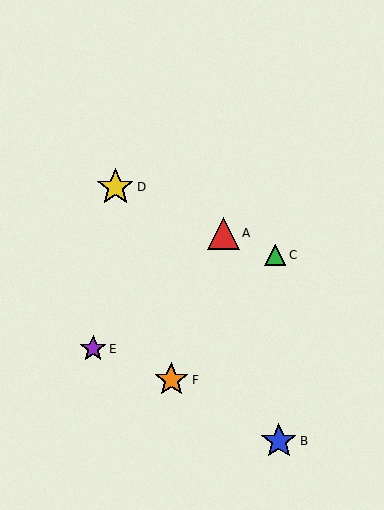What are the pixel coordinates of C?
Object C is at (275, 255).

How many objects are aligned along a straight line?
3 objects (A, C, D) are aligned along a straight line.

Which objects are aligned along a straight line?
Objects A, C, D are aligned along a straight line.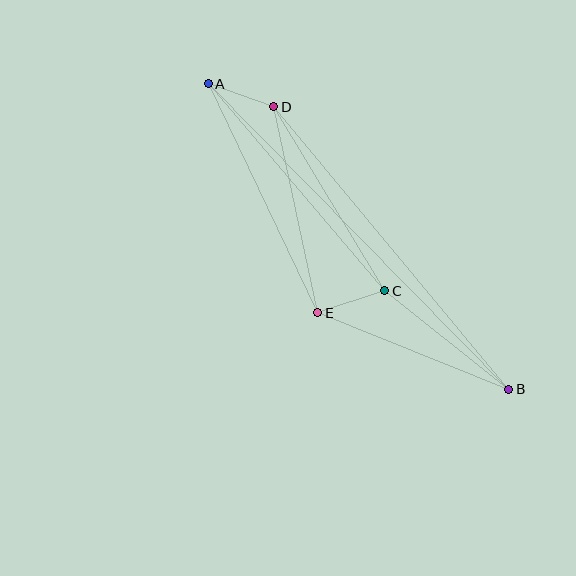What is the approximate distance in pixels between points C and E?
The distance between C and E is approximately 70 pixels.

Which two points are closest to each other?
Points A and D are closest to each other.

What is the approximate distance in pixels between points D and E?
The distance between D and E is approximately 211 pixels.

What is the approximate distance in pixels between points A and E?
The distance between A and E is approximately 254 pixels.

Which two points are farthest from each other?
Points A and B are farthest from each other.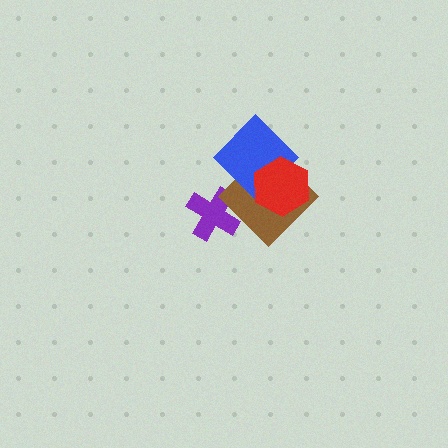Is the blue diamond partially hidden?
Yes, it is partially covered by another shape.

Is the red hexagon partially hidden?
No, no other shape covers it.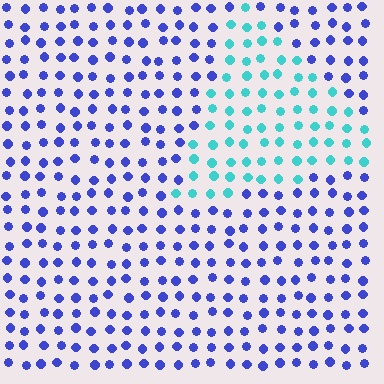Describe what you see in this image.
The image is filled with small blue elements in a uniform arrangement. A triangle-shaped region is visible where the elements are tinted to a slightly different hue, forming a subtle color boundary.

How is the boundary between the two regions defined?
The boundary is defined purely by a slight shift in hue (about 59 degrees). Spacing, size, and orientation are identical on both sides.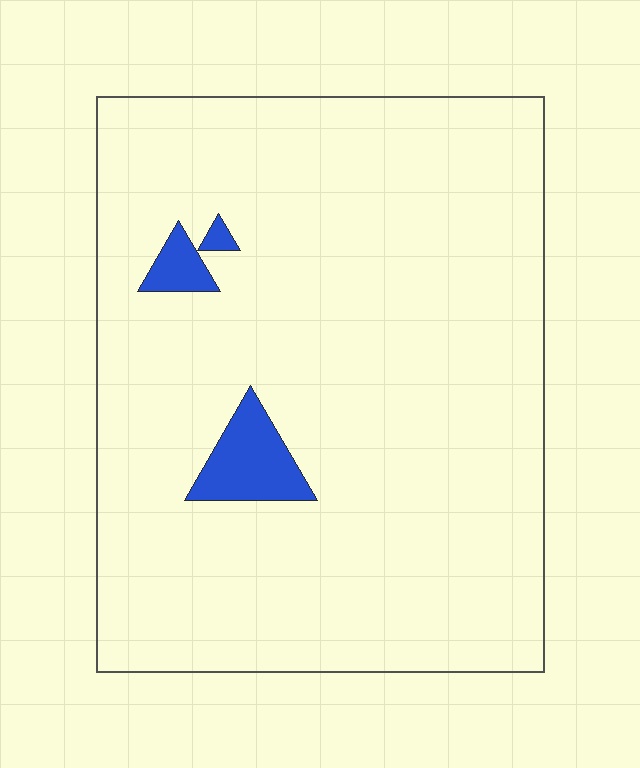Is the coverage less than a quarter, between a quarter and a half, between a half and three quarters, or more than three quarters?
Less than a quarter.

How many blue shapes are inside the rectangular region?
3.